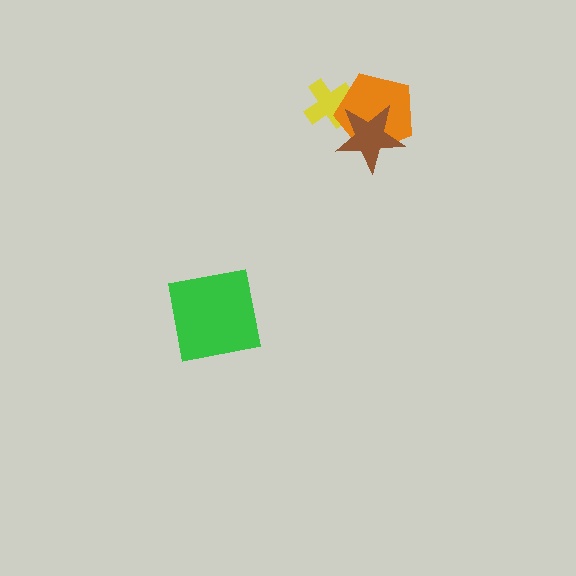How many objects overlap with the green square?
0 objects overlap with the green square.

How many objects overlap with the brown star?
2 objects overlap with the brown star.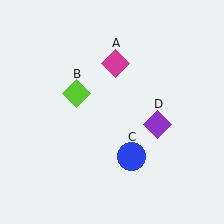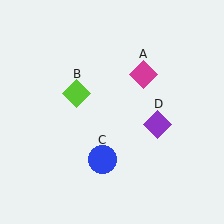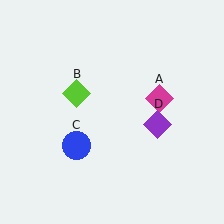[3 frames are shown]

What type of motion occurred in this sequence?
The magenta diamond (object A), blue circle (object C) rotated clockwise around the center of the scene.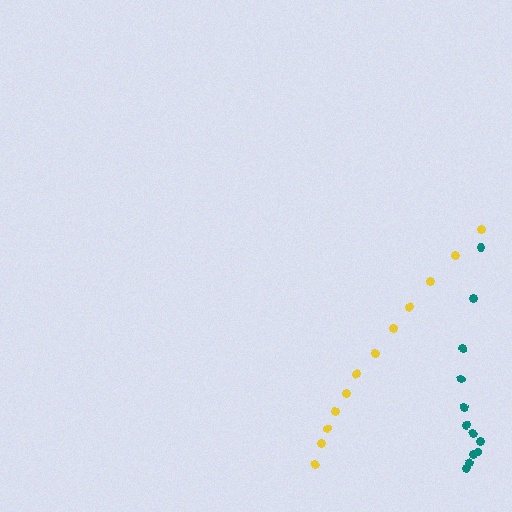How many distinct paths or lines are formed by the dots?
There are 2 distinct paths.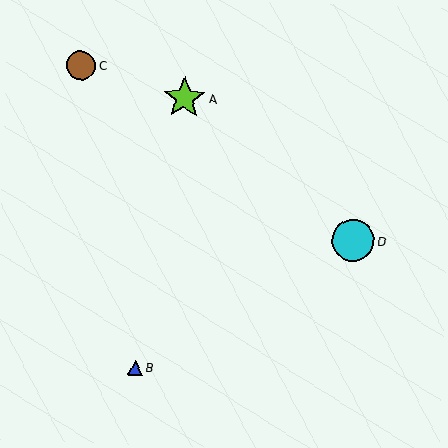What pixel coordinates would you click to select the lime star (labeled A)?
Click at (184, 98) to select the lime star A.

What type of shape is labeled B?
Shape B is a blue triangle.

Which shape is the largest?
The cyan circle (labeled D) is the largest.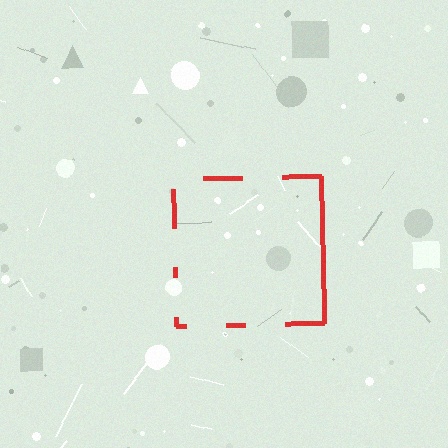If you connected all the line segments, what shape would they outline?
They would outline a square.